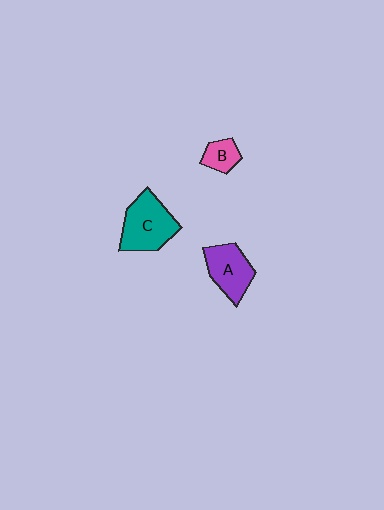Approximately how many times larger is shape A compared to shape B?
Approximately 2.0 times.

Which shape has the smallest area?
Shape B (pink).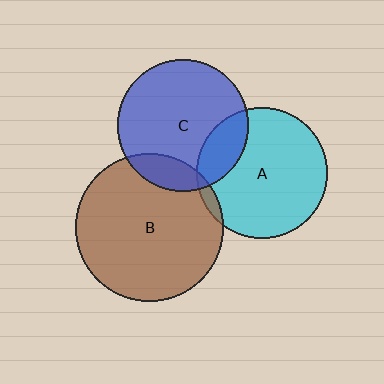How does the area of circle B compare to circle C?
Approximately 1.3 times.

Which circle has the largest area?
Circle B (brown).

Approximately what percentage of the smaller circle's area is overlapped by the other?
Approximately 20%.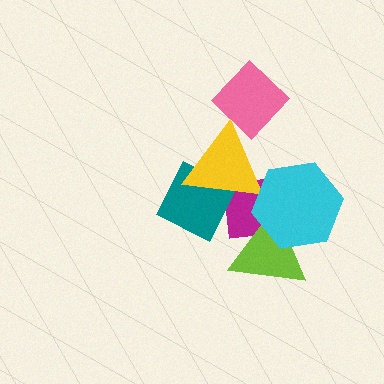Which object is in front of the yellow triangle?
The cyan hexagon is in front of the yellow triangle.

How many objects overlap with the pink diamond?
1 object overlaps with the pink diamond.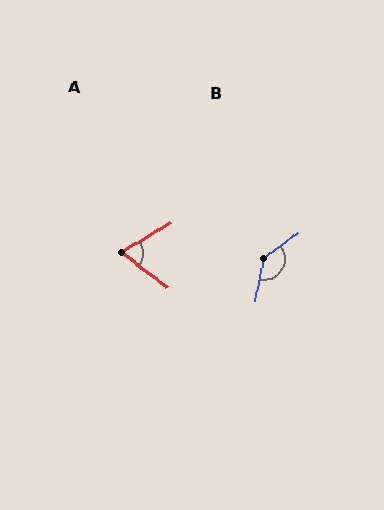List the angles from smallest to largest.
A (68°), B (137°).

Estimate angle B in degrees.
Approximately 137 degrees.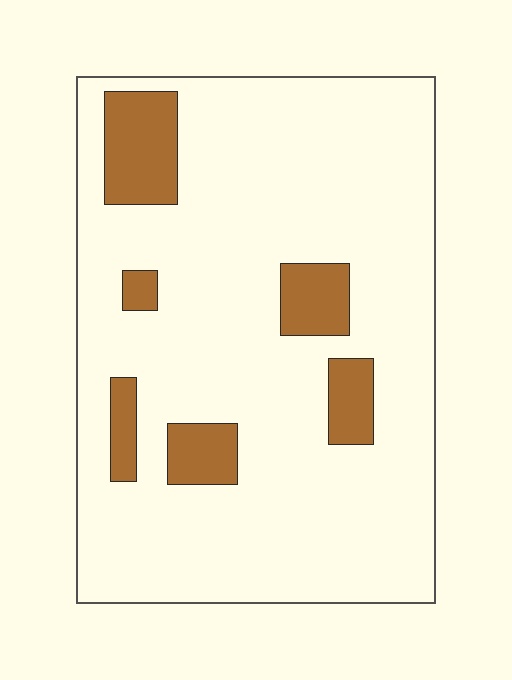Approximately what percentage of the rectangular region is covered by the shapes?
Approximately 15%.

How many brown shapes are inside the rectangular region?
6.